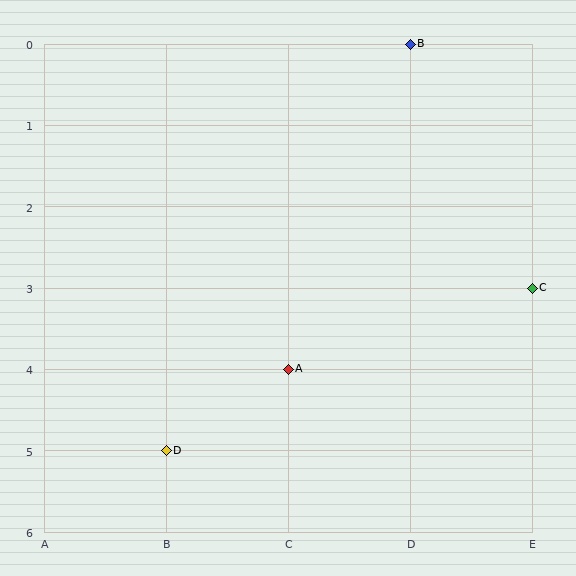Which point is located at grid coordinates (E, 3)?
Point C is at (E, 3).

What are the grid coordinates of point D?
Point D is at grid coordinates (B, 5).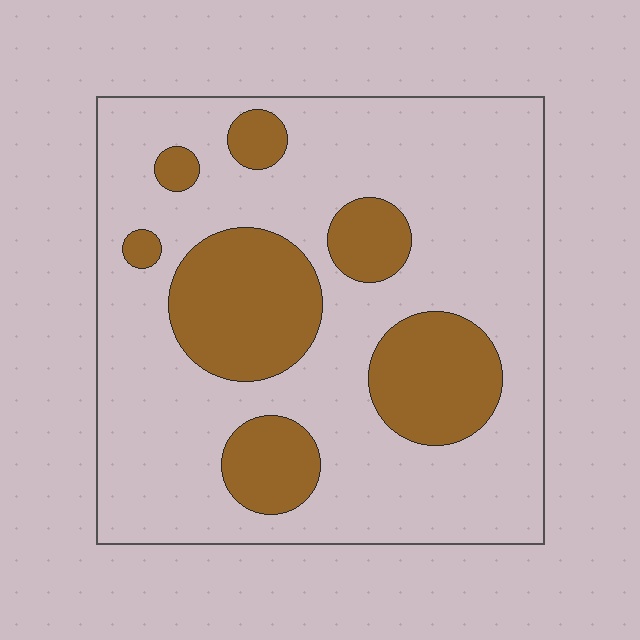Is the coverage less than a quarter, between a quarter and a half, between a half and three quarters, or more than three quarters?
Between a quarter and a half.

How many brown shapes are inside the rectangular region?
7.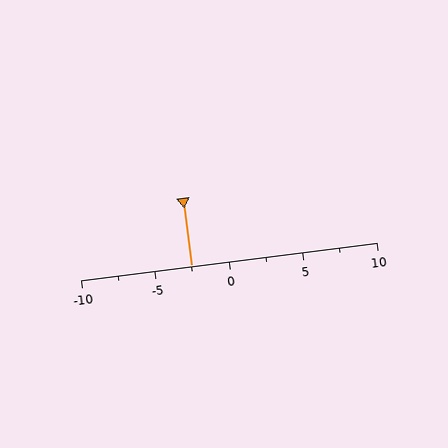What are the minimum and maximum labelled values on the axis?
The axis runs from -10 to 10.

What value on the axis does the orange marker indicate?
The marker indicates approximately -2.5.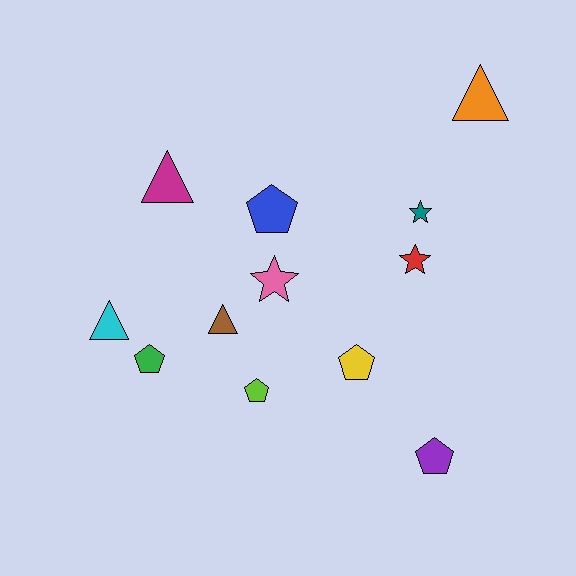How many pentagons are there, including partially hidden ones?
There are 5 pentagons.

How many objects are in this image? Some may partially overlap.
There are 12 objects.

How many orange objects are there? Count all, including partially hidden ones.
There is 1 orange object.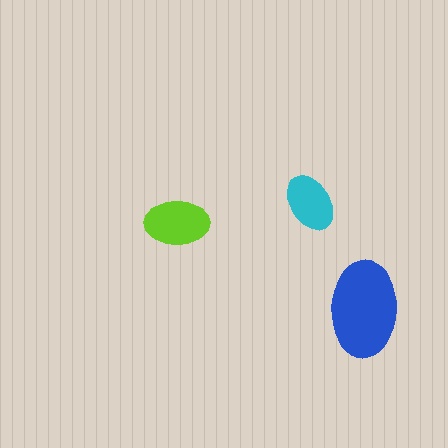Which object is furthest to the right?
The blue ellipse is rightmost.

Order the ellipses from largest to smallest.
the blue one, the lime one, the cyan one.